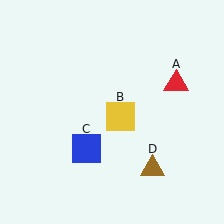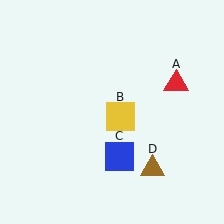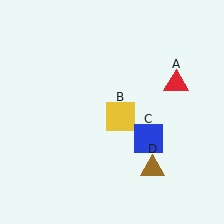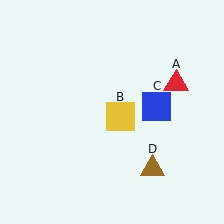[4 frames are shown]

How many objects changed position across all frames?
1 object changed position: blue square (object C).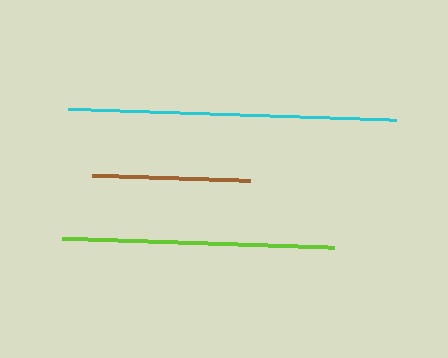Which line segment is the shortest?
The brown line is the shortest at approximately 158 pixels.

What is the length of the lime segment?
The lime segment is approximately 272 pixels long.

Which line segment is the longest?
The cyan line is the longest at approximately 329 pixels.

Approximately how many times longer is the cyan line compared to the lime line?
The cyan line is approximately 1.2 times the length of the lime line.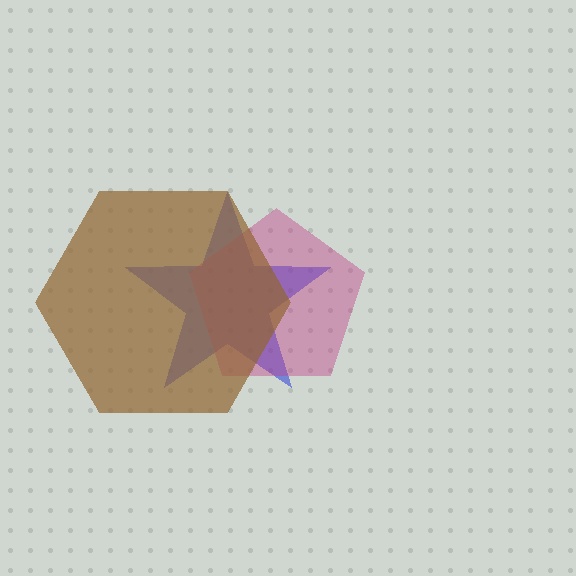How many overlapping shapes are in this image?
There are 3 overlapping shapes in the image.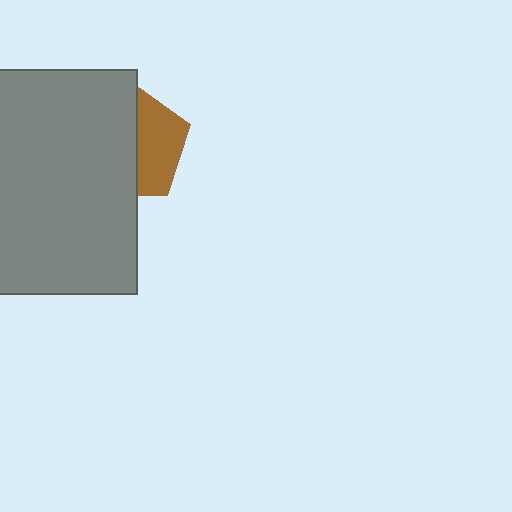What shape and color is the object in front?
The object in front is a gray rectangle.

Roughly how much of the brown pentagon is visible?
A small part of it is visible (roughly 42%).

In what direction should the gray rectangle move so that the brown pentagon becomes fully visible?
The gray rectangle should move left. That is the shortest direction to clear the overlap and leave the brown pentagon fully visible.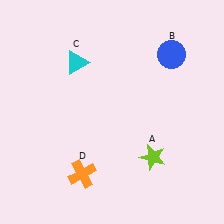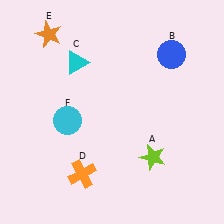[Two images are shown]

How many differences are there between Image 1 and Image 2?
There are 2 differences between the two images.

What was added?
An orange star (E), a cyan circle (F) were added in Image 2.